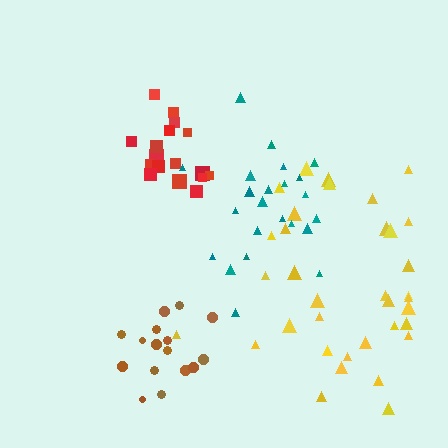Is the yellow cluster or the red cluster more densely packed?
Red.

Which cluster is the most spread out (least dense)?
Yellow.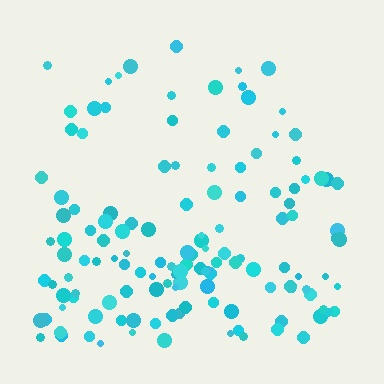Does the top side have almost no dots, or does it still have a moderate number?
Still a moderate number, just noticeably fewer than the bottom.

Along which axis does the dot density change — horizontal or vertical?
Vertical.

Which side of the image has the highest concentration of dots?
The bottom.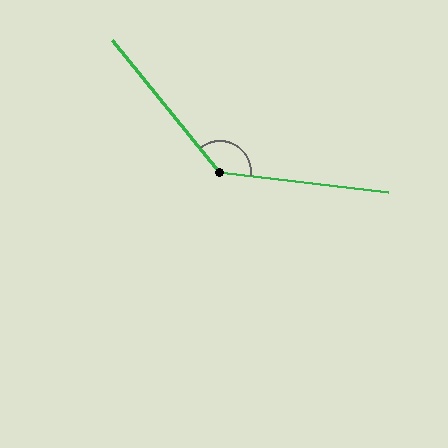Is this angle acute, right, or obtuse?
It is obtuse.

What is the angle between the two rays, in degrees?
Approximately 136 degrees.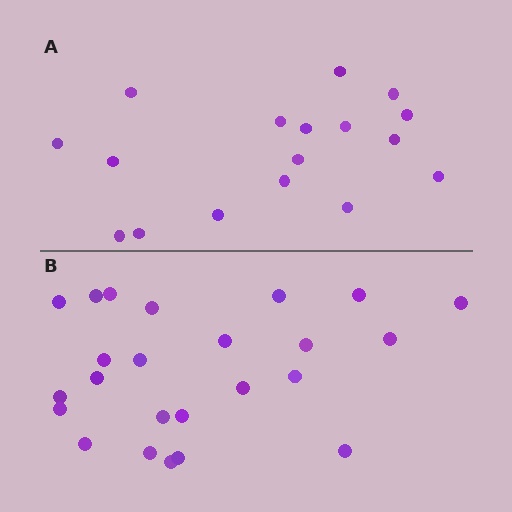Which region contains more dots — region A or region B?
Region B (the bottom region) has more dots.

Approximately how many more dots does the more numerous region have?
Region B has roughly 8 or so more dots than region A.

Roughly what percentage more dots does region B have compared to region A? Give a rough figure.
About 40% more.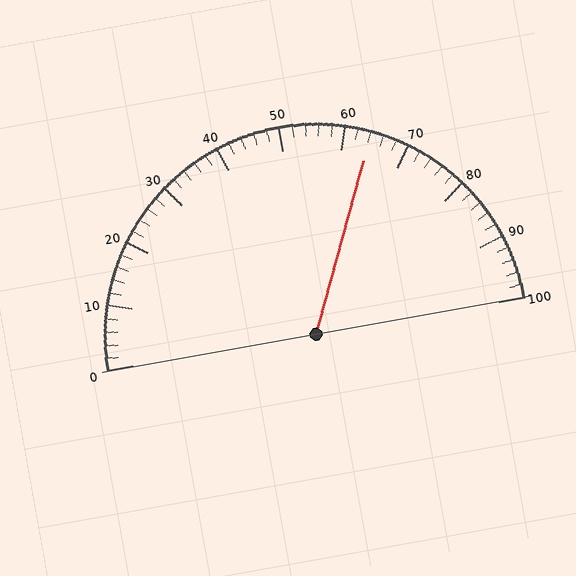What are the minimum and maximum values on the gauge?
The gauge ranges from 0 to 100.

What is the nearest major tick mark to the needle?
The nearest major tick mark is 60.